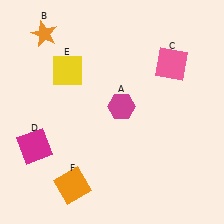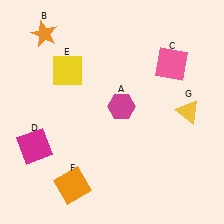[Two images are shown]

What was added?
A yellow triangle (G) was added in Image 2.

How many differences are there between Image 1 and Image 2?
There is 1 difference between the two images.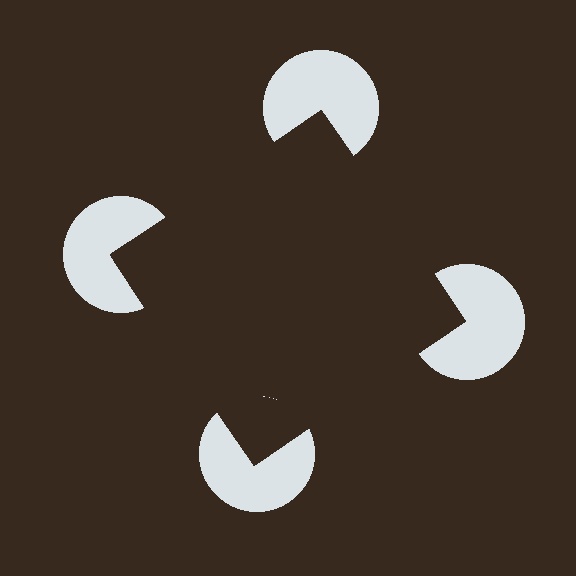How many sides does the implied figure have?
4 sides.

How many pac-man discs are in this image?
There are 4 — one at each vertex of the illusory square.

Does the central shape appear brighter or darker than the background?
It typically appears slightly darker than the background, even though no actual brightness change is drawn.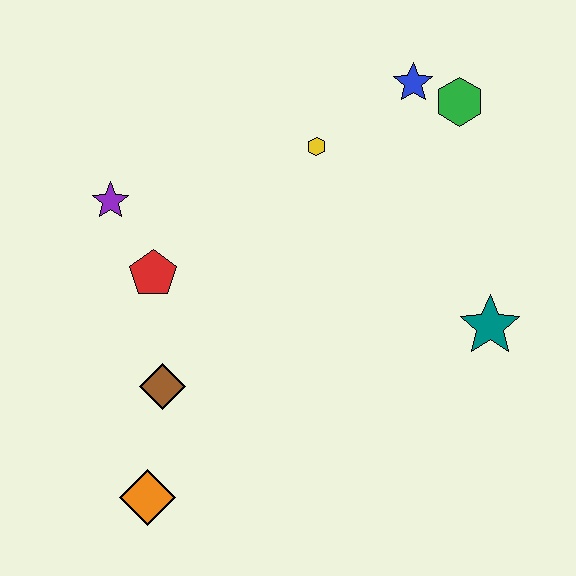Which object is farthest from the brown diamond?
The green hexagon is farthest from the brown diamond.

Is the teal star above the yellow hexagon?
No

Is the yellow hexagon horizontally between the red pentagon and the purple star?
No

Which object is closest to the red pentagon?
The purple star is closest to the red pentagon.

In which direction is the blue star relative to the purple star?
The blue star is to the right of the purple star.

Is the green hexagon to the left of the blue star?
No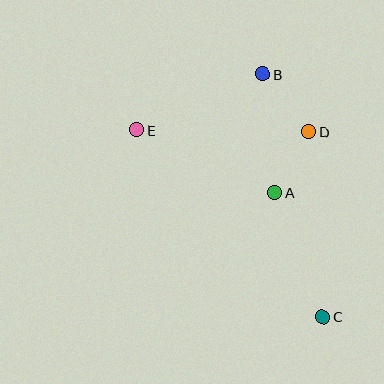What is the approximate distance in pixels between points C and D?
The distance between C and D is approximately 186 pixels.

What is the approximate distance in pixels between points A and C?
The distance between A and C is approximately 133 pixels.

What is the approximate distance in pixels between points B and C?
The distance between B and C is approximately 250 pixels.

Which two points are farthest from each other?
Points C and E are farthest from each other.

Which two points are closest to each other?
Points A and D are closest to each other.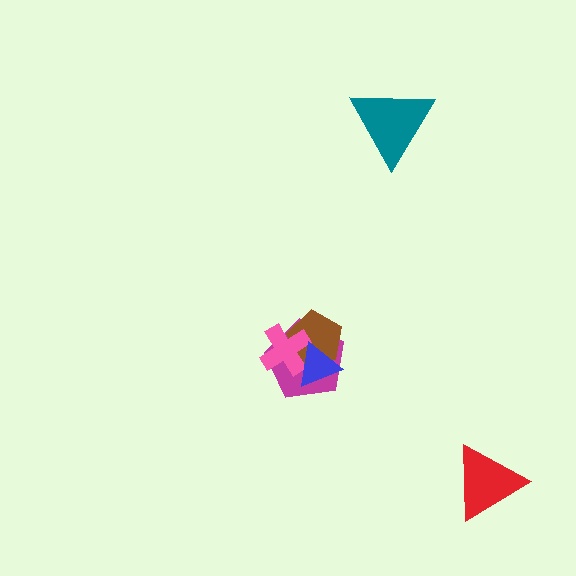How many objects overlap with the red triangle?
0 objects overlap with the red triangle.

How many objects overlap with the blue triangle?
3 objects overlap with the blue triangle.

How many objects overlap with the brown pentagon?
3 objects overlap with the brown pentagon.